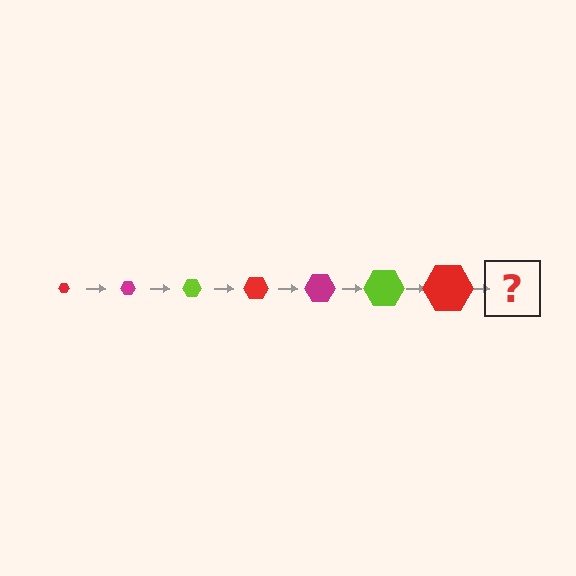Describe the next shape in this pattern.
It should be a magenta hexagon, larger than the previous one.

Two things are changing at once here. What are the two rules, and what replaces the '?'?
The two rules are that the hexagon grows larger each step and the color cycles through red, magenta, and lime. The '?' should be a magenta hexagon, larger than the previous one.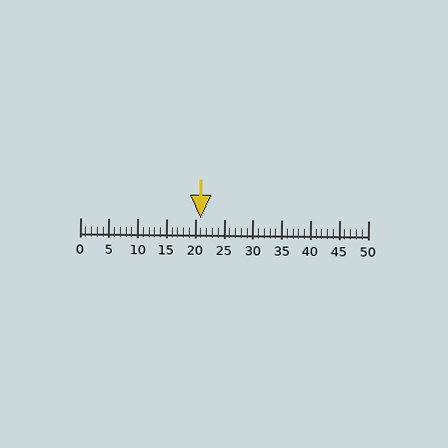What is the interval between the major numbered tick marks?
The major tick marks are spaced 5 units apart.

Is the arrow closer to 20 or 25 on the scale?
The arrow is closer to 20.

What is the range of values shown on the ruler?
The ruler shows values from 0 to 50.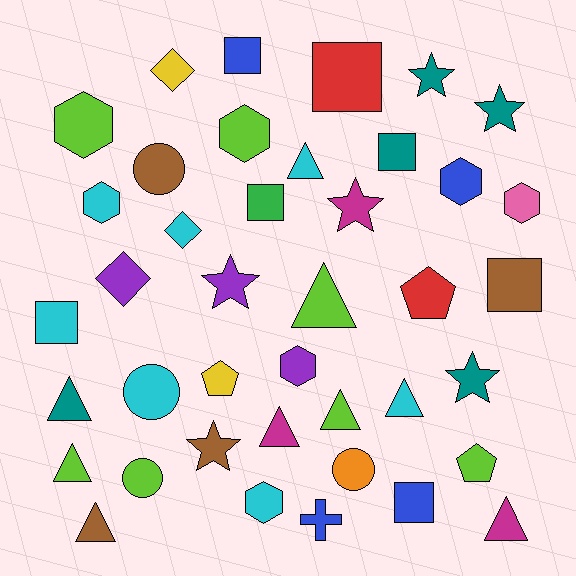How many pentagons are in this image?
There are 3 pentagons.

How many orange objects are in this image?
There is 1 orange object.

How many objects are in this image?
There are 40 objects.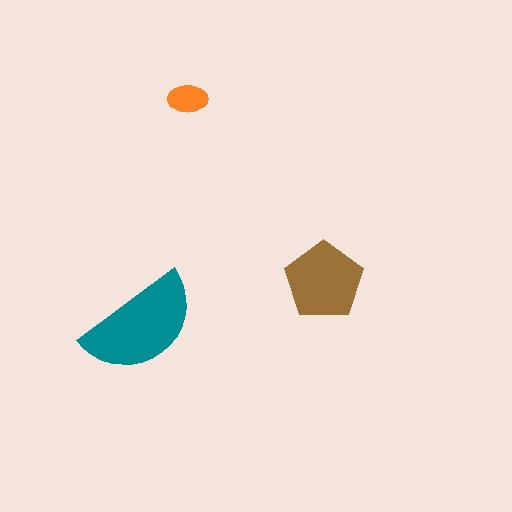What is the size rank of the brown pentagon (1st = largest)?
2nd.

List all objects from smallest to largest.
The orange ellipse, the brown pentagon, the teal semicircle.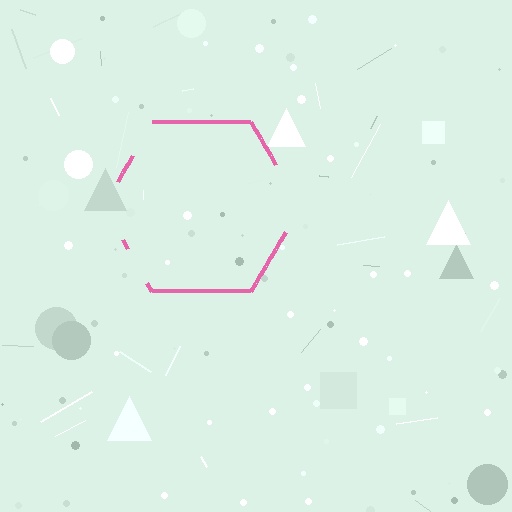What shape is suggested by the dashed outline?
The dashed outline suggests a hexagon.